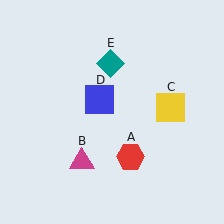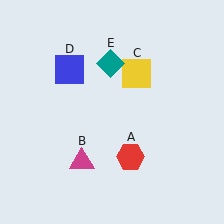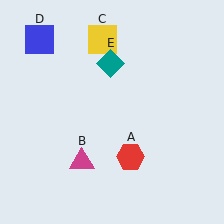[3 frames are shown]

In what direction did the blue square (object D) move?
The blue square (object D) moved up and to the left.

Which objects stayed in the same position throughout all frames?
Red hexagon (object A) and magenta triangle (object B) and teal diamond (object E) remained stationary.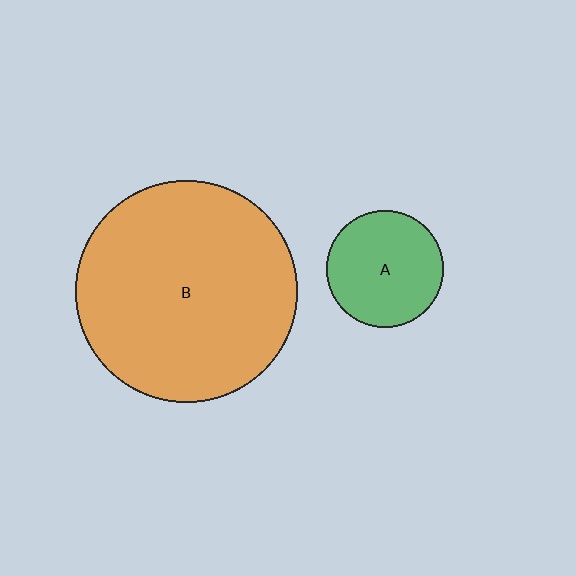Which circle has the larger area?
Circle B (orange).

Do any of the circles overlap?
No, none of the circles overlap.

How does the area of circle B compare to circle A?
Approximately 3.6 times.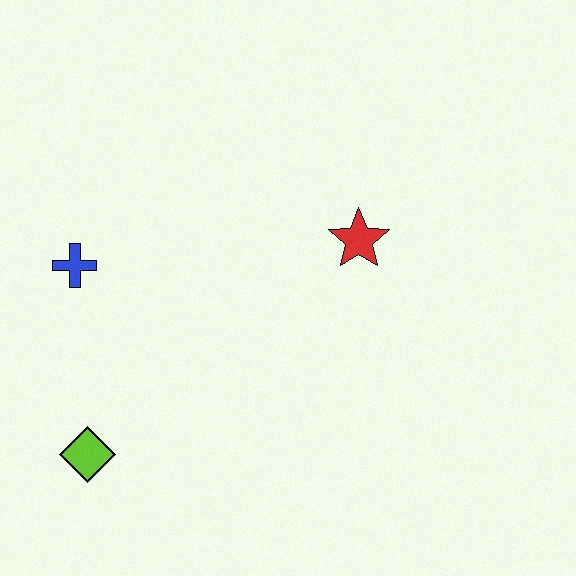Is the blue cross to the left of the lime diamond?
Yes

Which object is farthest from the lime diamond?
The red star is farthest from the lime diamond.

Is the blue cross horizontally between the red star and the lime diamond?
No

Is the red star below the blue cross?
No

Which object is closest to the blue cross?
The lime diamond is closest to the blue cross.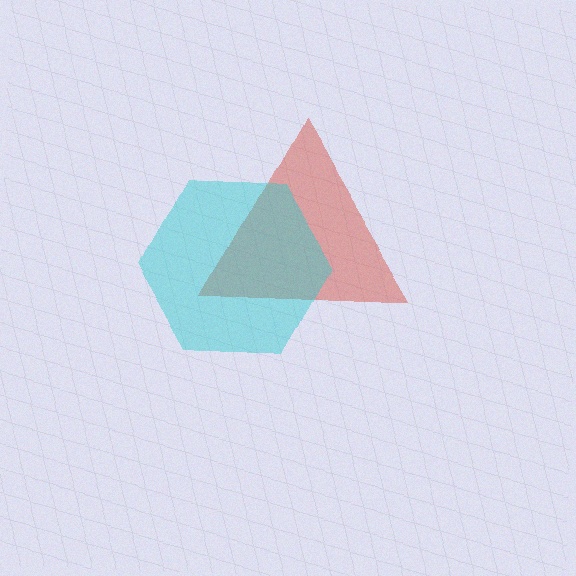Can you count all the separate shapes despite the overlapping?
Yes, there are 2 separate shapes.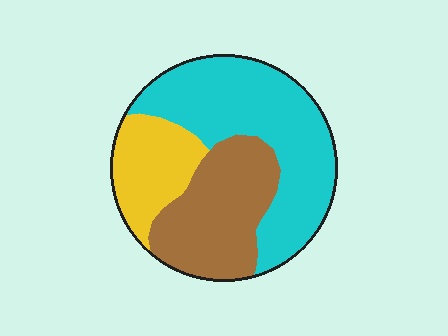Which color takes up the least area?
Yellow, at roughly 20%.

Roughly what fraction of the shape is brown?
Brown covers roughly 30% of the shape.